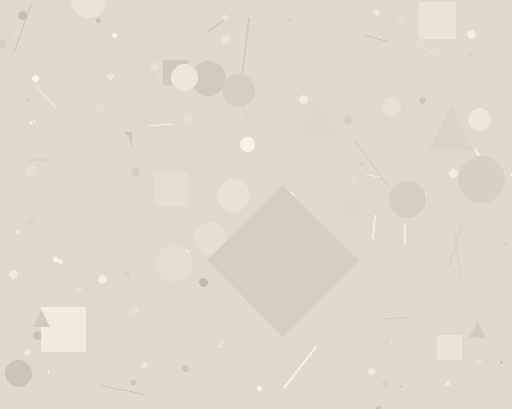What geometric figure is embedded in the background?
A diamond is embedded in the background.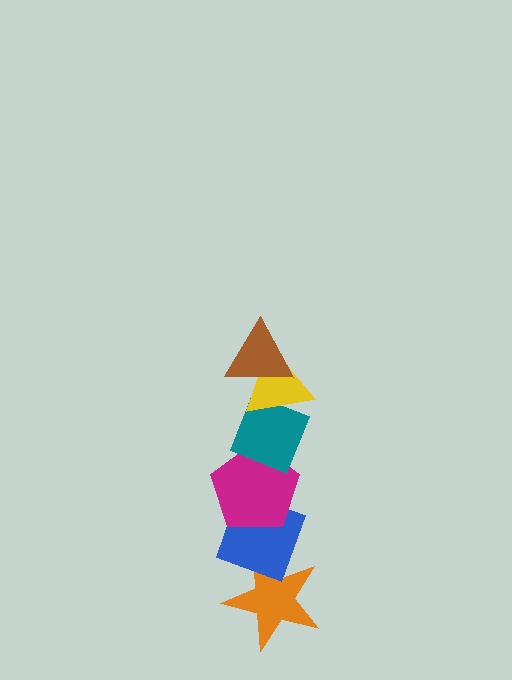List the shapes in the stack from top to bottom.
From top to bottom: the brown triangle, the yellow triangle, the teal diamond, the magenta pentagon, the blue diamond, the orange star.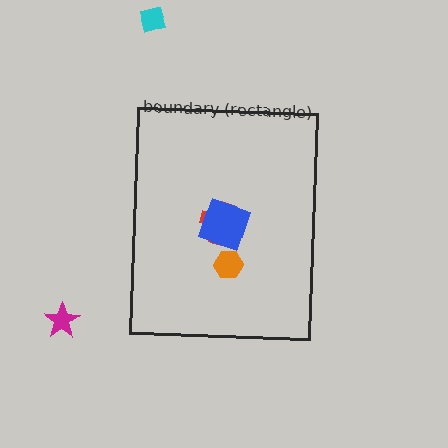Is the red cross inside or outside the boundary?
Inside.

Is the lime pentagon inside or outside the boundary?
Inside.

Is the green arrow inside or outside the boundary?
Inside.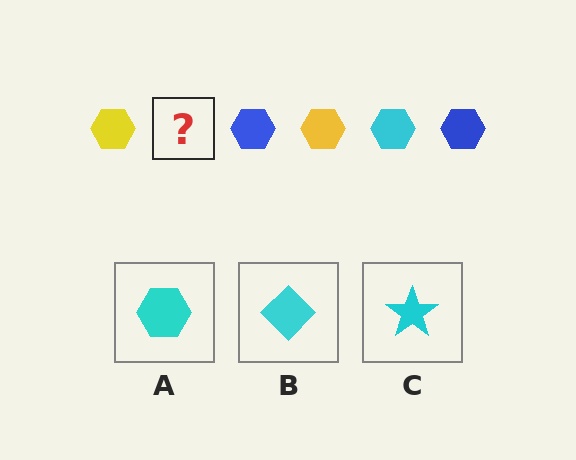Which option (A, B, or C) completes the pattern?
A.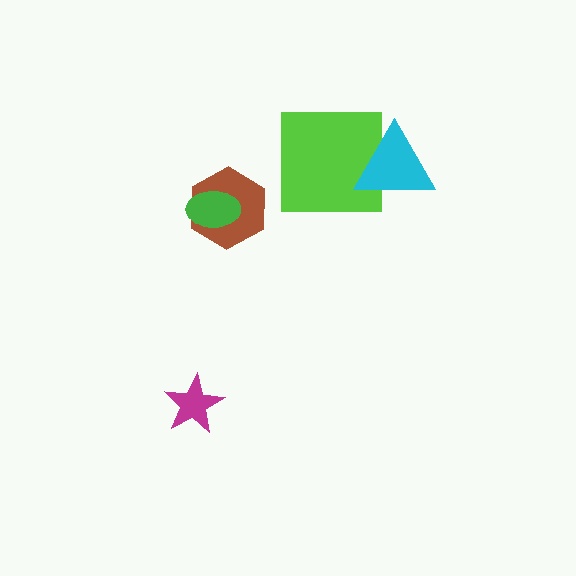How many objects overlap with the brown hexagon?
1 object overlaps with the brown hexagon.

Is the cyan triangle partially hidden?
No, no other shape covers it.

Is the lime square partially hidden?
Yes, it is partially covered by another shape.